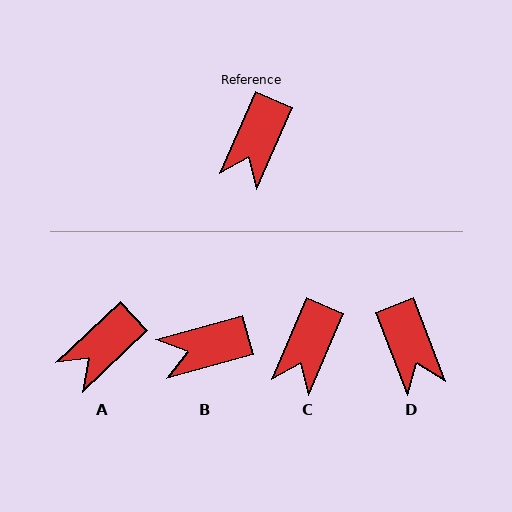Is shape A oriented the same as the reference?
No, it is off by about 23 degrees.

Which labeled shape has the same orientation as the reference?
C.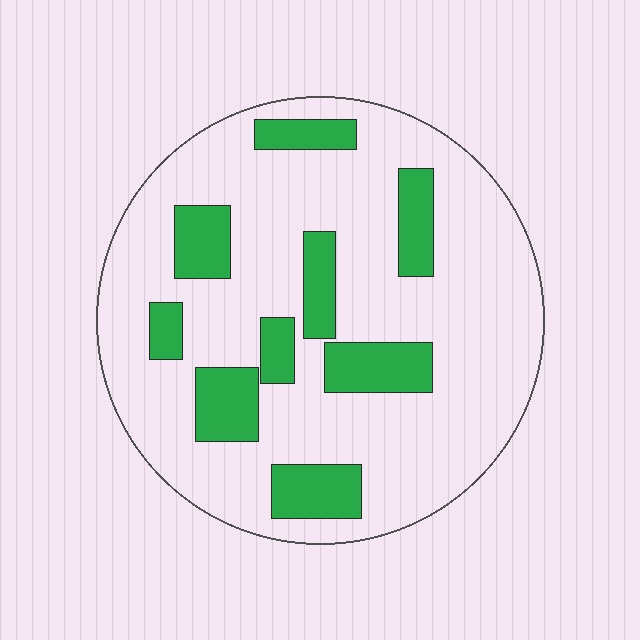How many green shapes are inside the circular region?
9.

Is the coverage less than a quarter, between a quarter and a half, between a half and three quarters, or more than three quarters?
Less than a quarter.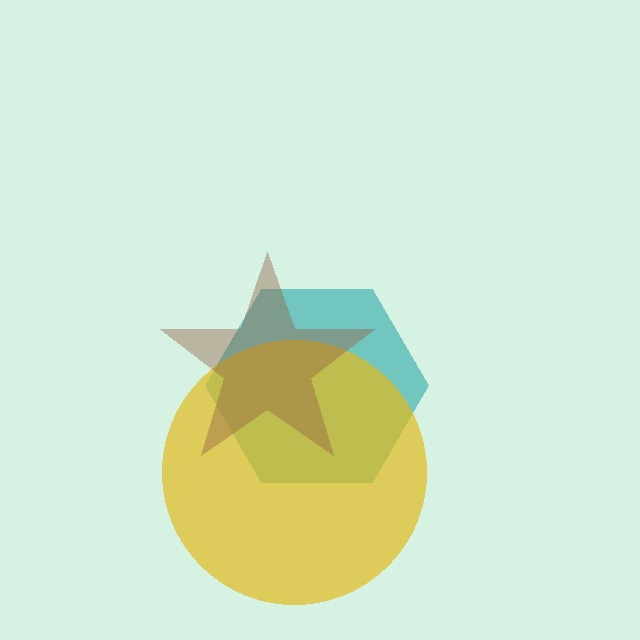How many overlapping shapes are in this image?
There are 3 overlapping shapes in the image.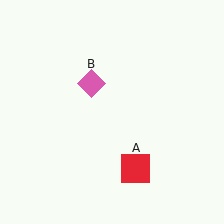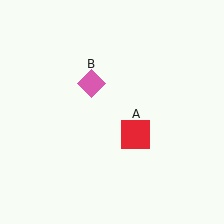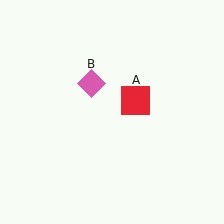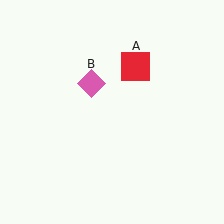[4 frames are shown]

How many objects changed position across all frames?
1 object changed position: red square (object A).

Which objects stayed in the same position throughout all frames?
Pink diamond (object B) remained stationary.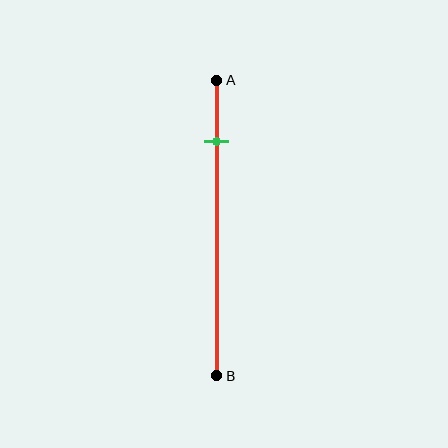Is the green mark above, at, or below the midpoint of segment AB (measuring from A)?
The green mark is above the midpoint of segment AB.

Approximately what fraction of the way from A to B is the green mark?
The green mark is approximately 20% of the way from A to B.